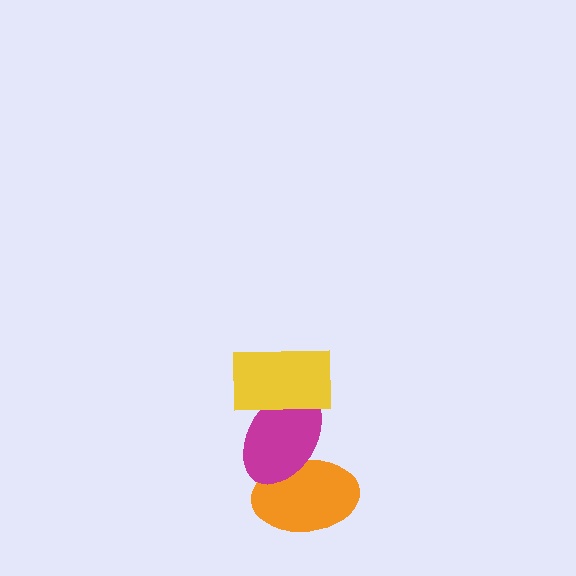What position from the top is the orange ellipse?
The orange ellipse is 3rd from the top.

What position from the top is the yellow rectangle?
The yellow rectangle is 1st from the top.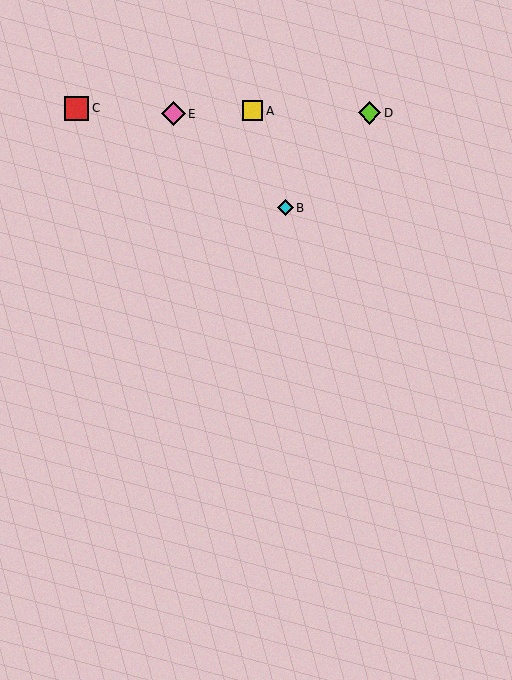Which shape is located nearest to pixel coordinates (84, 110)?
The red square (labeled C) at (77, 108) is nearest to that location.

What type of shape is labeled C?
Shape C is a red square.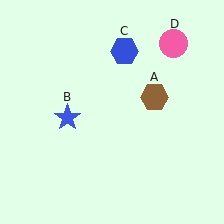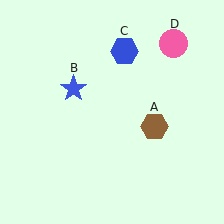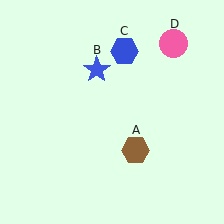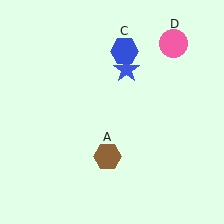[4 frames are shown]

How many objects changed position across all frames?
2 objects changed position: brown hexagon (object A), blue star (object B).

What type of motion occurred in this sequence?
The brown hexagon (object A), blue star (object B) rotated clockwise around the center of the scene.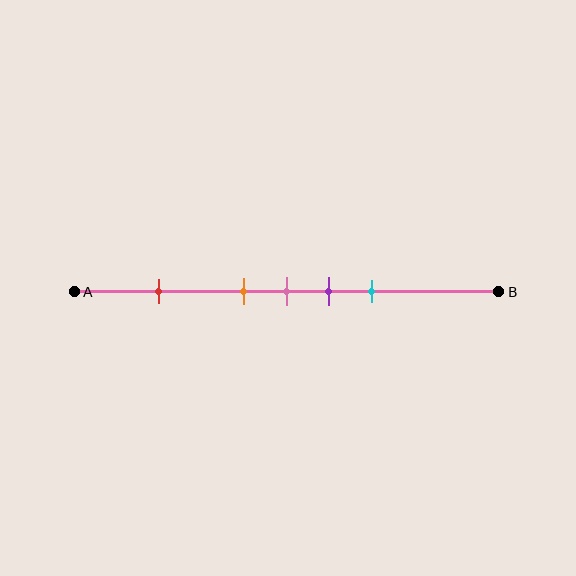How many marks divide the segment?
There are 5 marks dividing the segment.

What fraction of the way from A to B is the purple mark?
The purple mark is approximately 60% (0.6) of the way from A to B.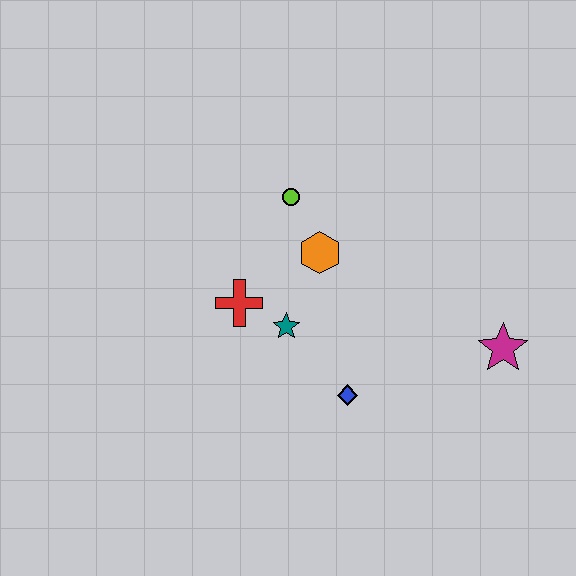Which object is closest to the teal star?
The red cross is closest to the teal star.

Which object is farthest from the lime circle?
The magenta star is farthest from the lime circle.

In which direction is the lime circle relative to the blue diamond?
The lime circle is above the blue diamond.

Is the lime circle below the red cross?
No